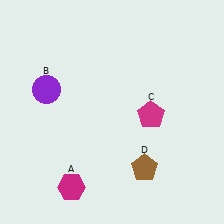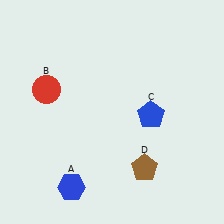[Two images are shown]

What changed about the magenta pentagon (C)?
In Image 1, C is magenta. In Image 2, it changed to blue.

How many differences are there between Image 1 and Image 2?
There are 3 differences between the two images.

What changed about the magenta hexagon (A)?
In Image 1, A is magenta. In Image 2, it changed to blue.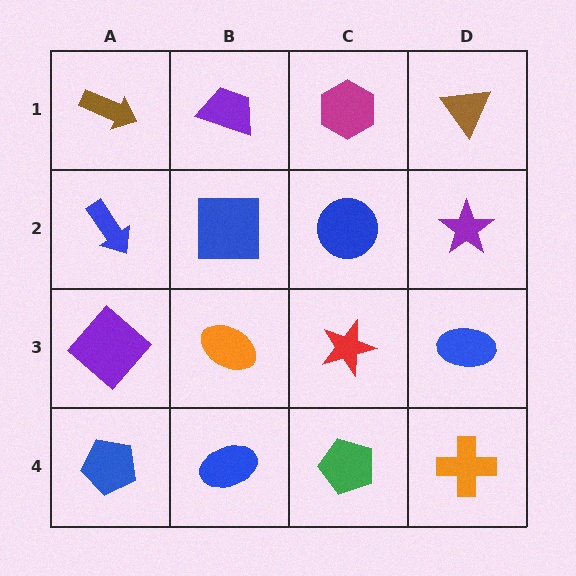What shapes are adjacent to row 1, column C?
A blue circle (row 2, column C), a purple trapezoid (row 1, column B), a brown triangle (row 1, column D).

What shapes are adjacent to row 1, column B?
A blue square (row 2, column B), a brown arrow (row 1, column A), a magenta hexagon (row 1, column C).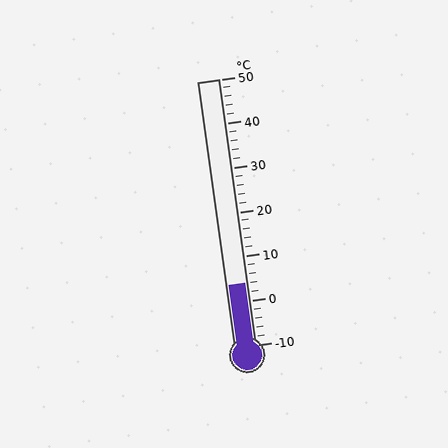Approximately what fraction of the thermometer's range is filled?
The thermometer is filled to approximately 25% of its range.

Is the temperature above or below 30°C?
The temperature is below 30°C.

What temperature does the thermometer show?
The thermometer shows approximately 4°C.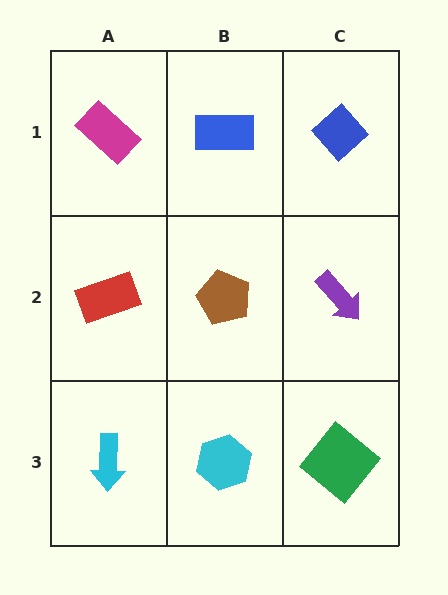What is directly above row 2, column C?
A blue diamond.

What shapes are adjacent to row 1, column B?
A brown pentagon (row 2, column B), a magenta rectangle (row 1, column A), a blue diamond (row 1, column C).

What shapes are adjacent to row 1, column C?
A purple arrow (row 2, column C), a blue rectangle (row 1, column B).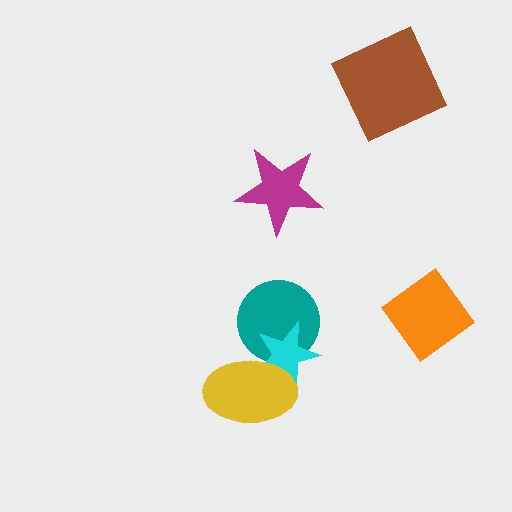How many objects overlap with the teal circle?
2 objects overlap with the teal circle.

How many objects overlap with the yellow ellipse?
2 objects overlap with the yellow ellipse.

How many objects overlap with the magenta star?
0 objects overlap with the magenta star.